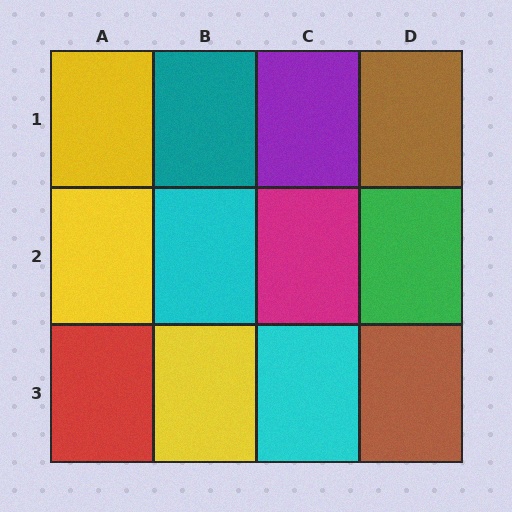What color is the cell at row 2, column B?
Cyan.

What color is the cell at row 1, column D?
Brown.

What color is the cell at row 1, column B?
Teal.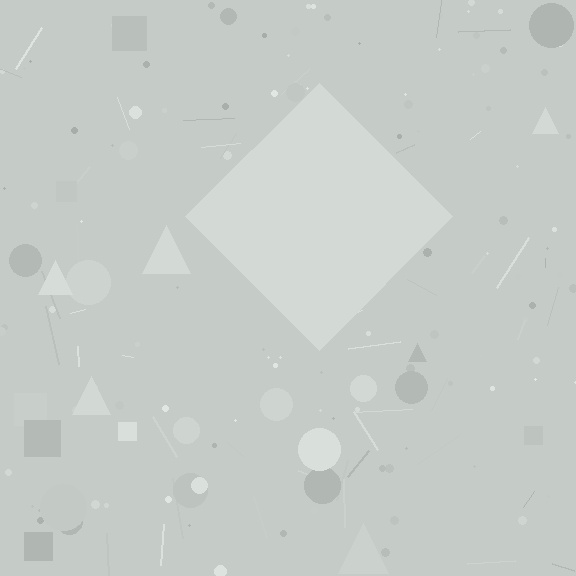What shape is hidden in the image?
A diamond is hidden in the image.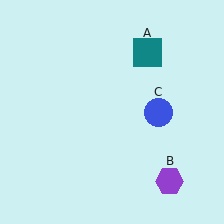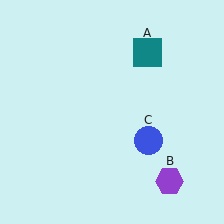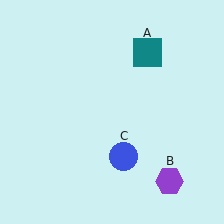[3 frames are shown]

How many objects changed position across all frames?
1 object changed position: blue circle (object C).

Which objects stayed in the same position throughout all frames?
Teal square (object A) and purple hexagon (object B) remained stationary.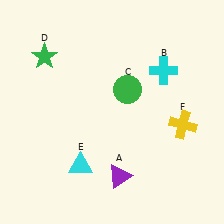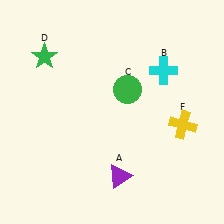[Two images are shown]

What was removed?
The cyan triangle (E) was removed in Image 2.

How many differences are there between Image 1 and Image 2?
There is 1 difference between the two images.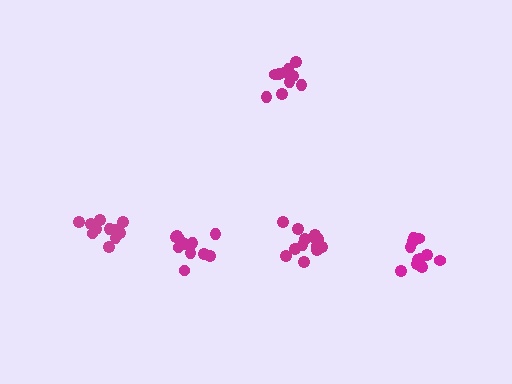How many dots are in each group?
Group 1: 11 dots, Group 2: 11 dots, Group 3: 11 dots, Group 4: 10 dots, Group 5: 14 dots (57 total).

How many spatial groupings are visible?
There are 5 spatial groupings.